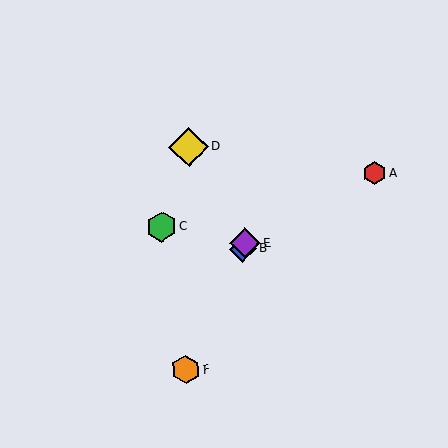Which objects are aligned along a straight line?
Objects B, E, F are aligned along a straight line.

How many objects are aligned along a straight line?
3 objects (B, E, F) are aligned along a straight line.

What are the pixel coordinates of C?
Object C is at (162, 227).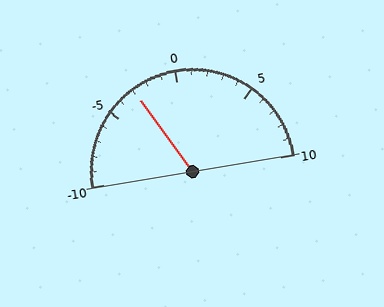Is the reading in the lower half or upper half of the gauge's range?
The reading is in the lower half of the range (-10 to 10).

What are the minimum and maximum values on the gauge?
The gauge ranges from -10 to 10.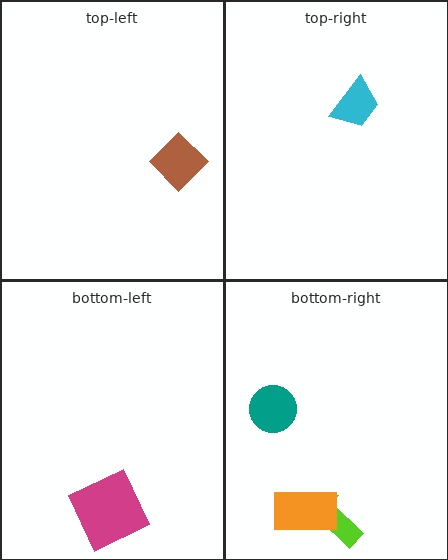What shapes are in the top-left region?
The brown diamond.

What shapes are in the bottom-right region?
The teal circle, the lime arrow, the orange rectangle.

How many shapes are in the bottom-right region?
3.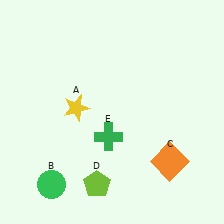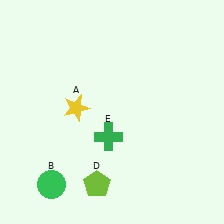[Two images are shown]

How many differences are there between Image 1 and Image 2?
There is 1 difference between the two images.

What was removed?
The orange square (C) was removed in Image 2.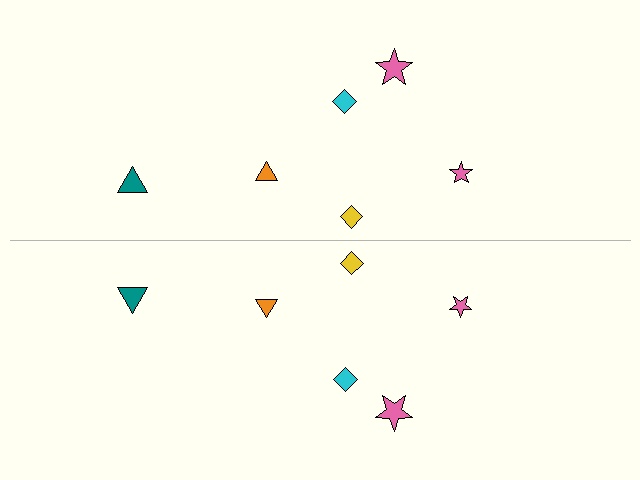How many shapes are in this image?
There are 12 shapes in this image.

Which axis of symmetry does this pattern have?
The pattern has a horizontal axis of symmetry running through the center of the image.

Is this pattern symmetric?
Yes, this pattern has bilateral (reflection) symmetry.